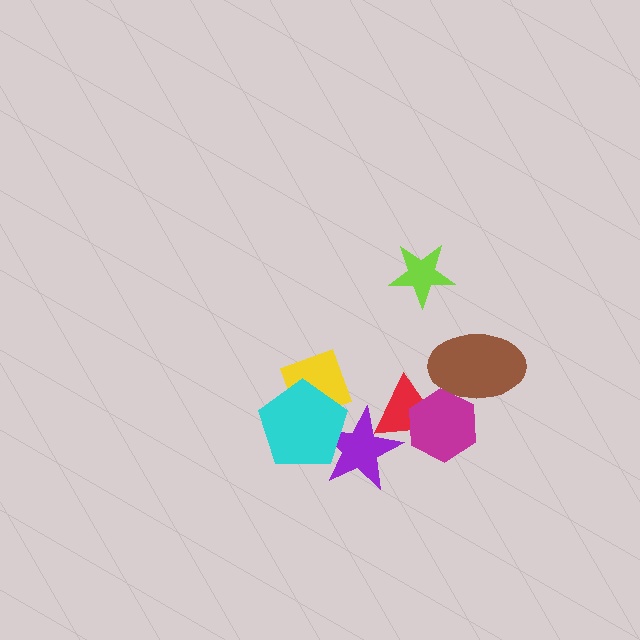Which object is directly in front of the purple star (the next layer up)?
The cyan pentagon is directly in front of the purple star.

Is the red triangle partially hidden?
Yes, it is partially covered by another shape.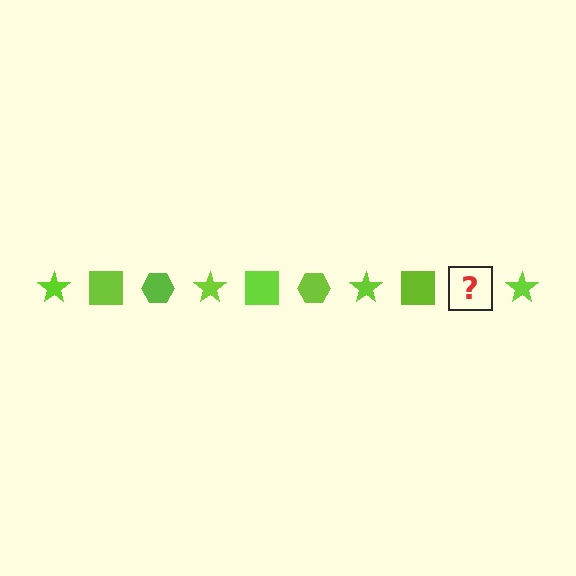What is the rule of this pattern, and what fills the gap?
The rule is that the pattern cycles through star, square, hexagon shapes in lime. The gap should be filled with a lime hexagon.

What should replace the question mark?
The question mark should be replaced with a lime hexagon.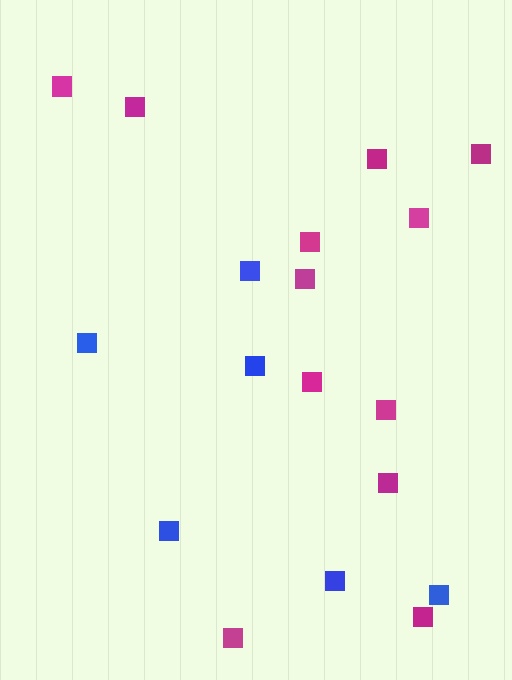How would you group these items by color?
There are 2 groups: one group of magenta squares (12) and one group of blue squares (6).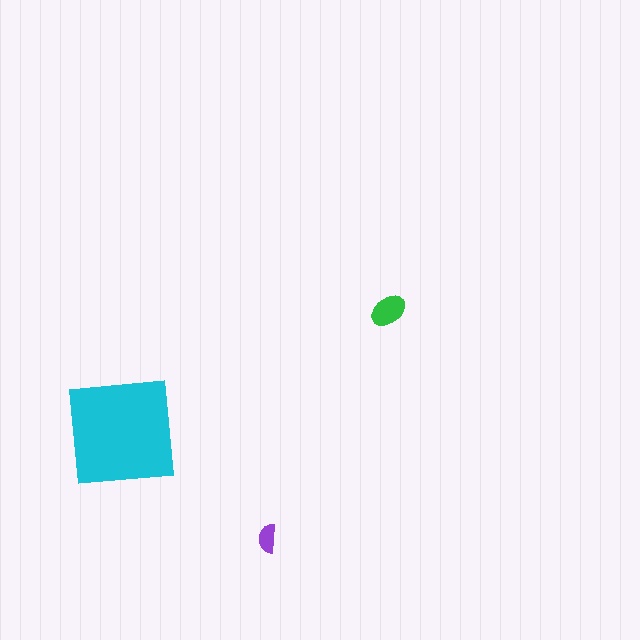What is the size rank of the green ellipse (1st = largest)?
2nd.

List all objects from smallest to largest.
The purple semicircle, the green ellipse, the cyan square.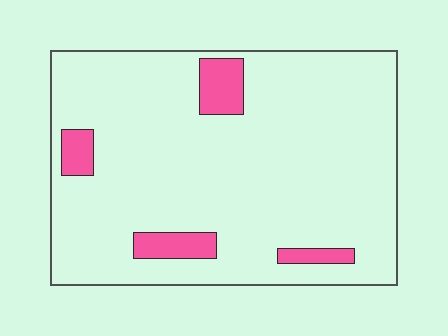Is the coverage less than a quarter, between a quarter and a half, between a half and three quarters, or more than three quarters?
Less than a quarter.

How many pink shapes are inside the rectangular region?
4.